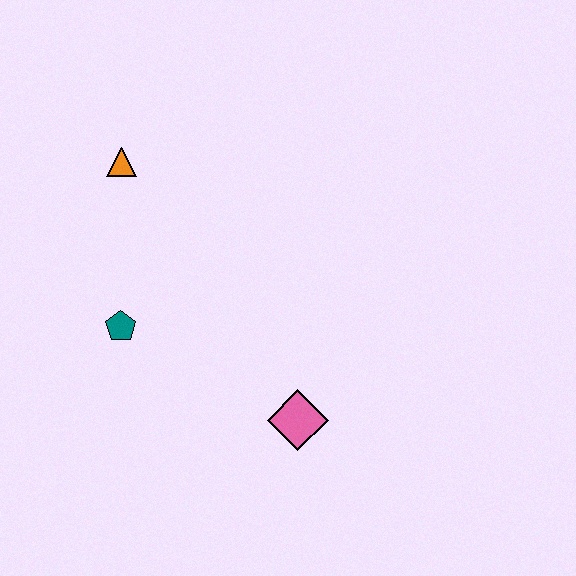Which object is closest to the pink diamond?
The teal pentagon is closest to the pink diamond.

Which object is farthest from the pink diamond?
The orange triangle is farthest from the pink diamond.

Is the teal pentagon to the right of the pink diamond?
No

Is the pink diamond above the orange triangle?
No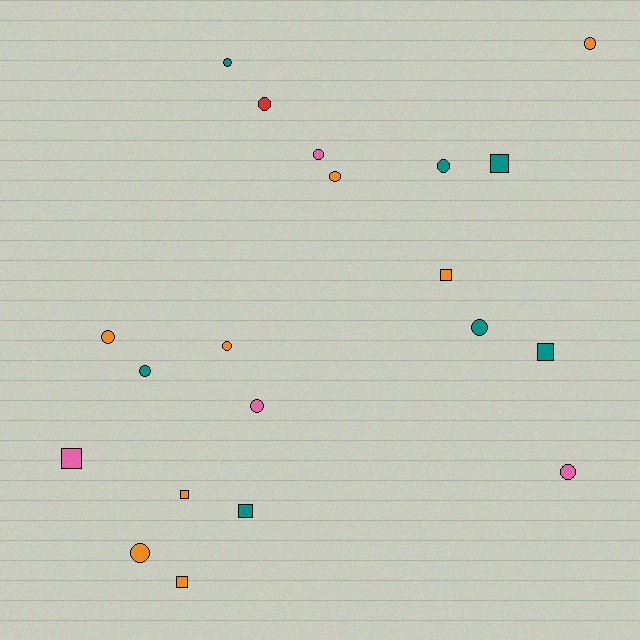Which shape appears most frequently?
Circle, with 13 objects.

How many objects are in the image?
There are 20 objects.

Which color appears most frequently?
Orange, with 8 objects.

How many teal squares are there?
There are 3 teal squares.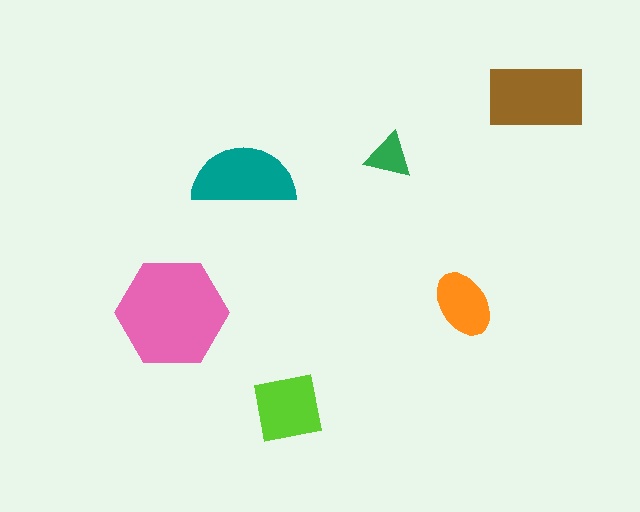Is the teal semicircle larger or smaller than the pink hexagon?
Smaller.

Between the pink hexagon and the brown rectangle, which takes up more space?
The pink hexagon.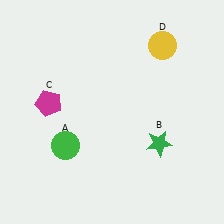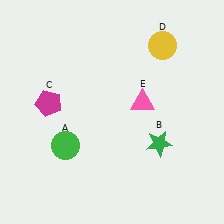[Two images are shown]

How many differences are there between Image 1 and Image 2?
There is 1 difference between the two images.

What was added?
A pink triangle (E) was added in Image 2.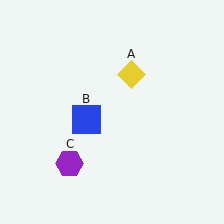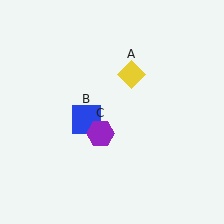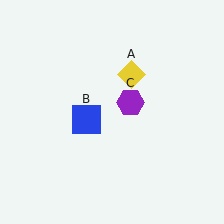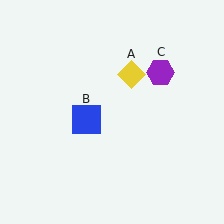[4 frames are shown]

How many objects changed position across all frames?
1 object changed position: purple hexagon (object C).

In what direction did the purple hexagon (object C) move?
The purple hexagon (object C) moved up and to the right.